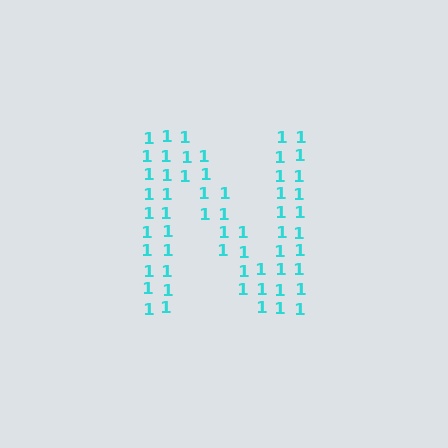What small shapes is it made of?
It is made of small digit 1's.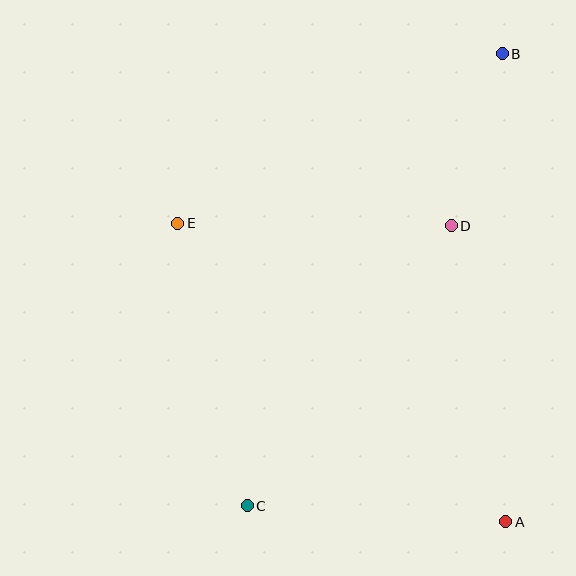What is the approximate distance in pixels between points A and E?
The distance between A and E is approximately 444 pixels.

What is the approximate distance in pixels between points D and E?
The distance between D and E is approximately 274 pixels.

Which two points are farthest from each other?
Points B and C are farthest from each other.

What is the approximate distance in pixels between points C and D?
The distance between C and D is approximately 346 pixels.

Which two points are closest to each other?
Points B and D are closest to each other.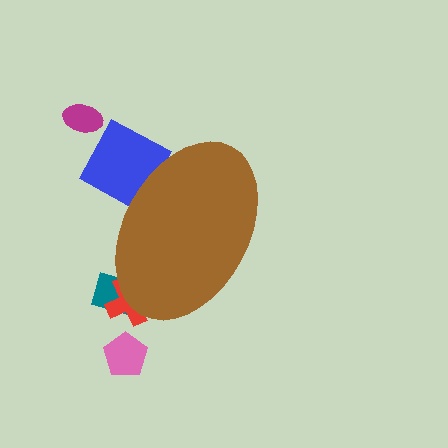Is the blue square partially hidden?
Yes, the blue square is partially hidden behind the brown ellipse.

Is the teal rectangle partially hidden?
Yes, the teal rectangle is partially hidden behind the brown ellipse.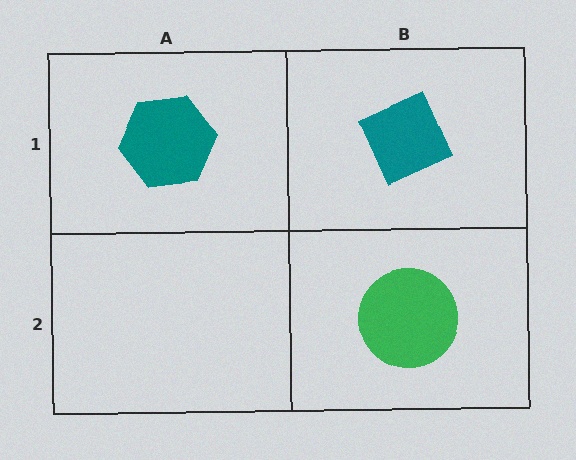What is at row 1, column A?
A teal hexagon.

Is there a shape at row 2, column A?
No, that cell is empty.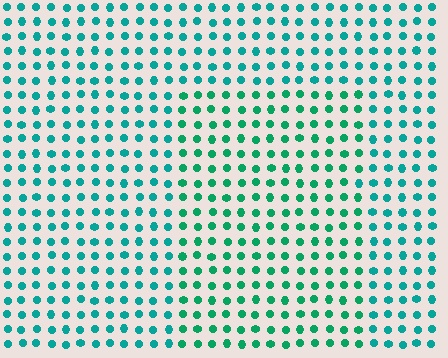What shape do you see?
I see a rectangle.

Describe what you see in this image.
The image is filled with small teal elements in a uniform arrangement. A rectangle-shaped region is visible where the elements are tinted to a slightly different hue, forming a subtle color boundary.